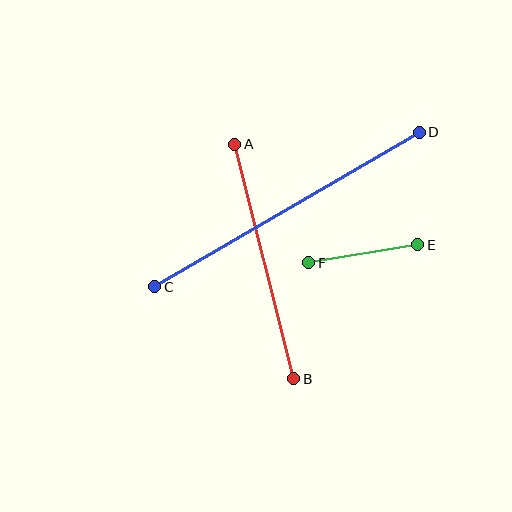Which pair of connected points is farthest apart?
Points C and D are farthest apart.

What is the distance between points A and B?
The distance is approximately 242 pixels.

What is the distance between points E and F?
The distance is approximately 110 pixels.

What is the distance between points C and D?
The distance is approximately 307 pixels.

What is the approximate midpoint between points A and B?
The midpoint is at approximately (264, 261) pixels.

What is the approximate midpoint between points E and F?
The midpoint is at approximately (363, 254) pixels.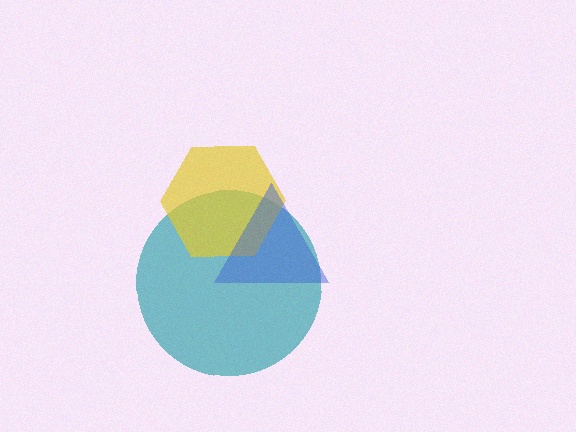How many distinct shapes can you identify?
There are 3 distinct shapes: a teal circle, a yellow hexagon, a blue triangle.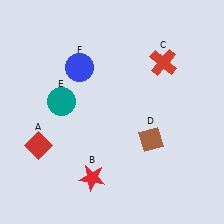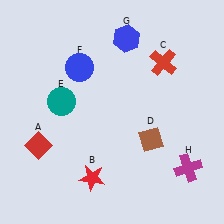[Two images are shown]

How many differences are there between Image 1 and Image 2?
There are 2 differences between the two images.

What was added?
A blue hexagon (G), a magenta cross (H) were added in Image 2.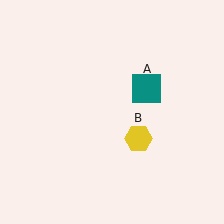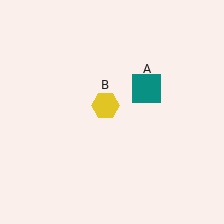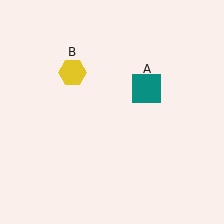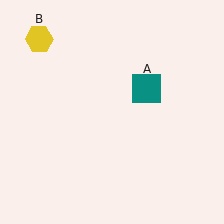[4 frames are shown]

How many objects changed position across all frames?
1 object changed position: yellow hexagon (object B).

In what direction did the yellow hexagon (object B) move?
The yellow hexagon (object B) moved up and to the left.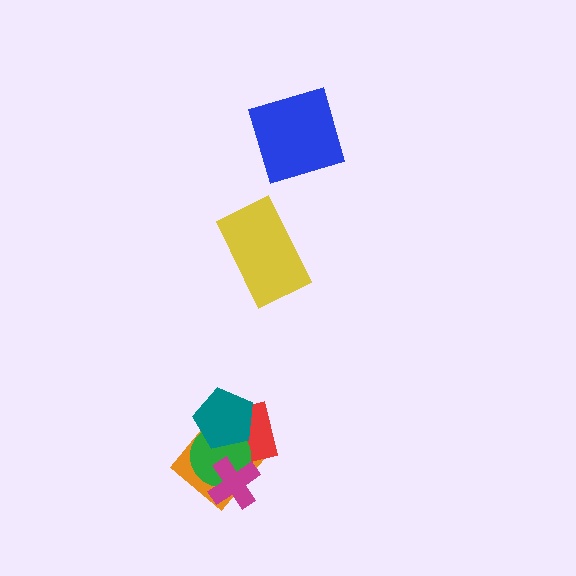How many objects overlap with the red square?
4 objects overlap with the red square.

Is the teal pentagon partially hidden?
No, no other shape covers it.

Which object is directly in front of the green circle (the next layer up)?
The magenta cross is directly in front of the green circle.